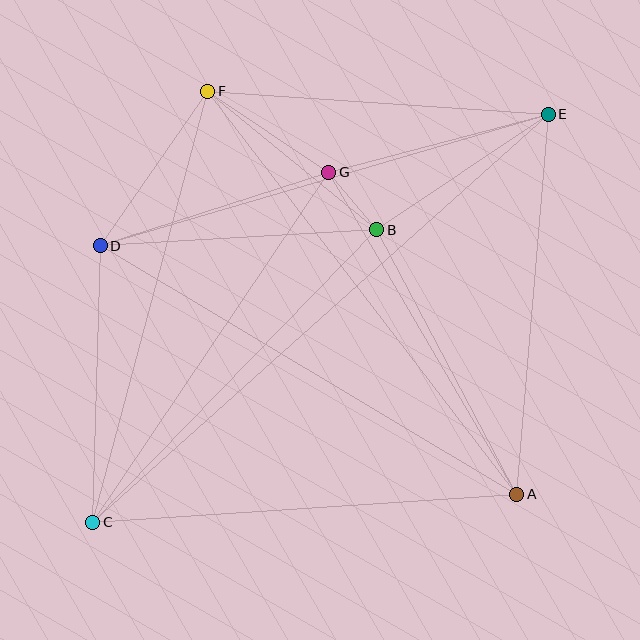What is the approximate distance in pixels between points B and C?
The distance between B and C is approximately 408 pixels.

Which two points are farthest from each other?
Points C and E are farthest from each other.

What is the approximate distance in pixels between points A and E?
The distance between A and E is approximately 381 pixels.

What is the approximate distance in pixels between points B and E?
The distance between B and E is approximately 207 pixels.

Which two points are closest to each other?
Points B and G are closest to each other.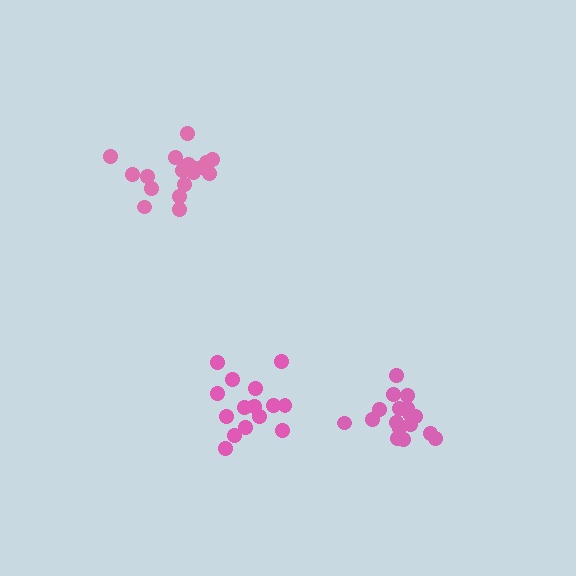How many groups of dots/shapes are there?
There are 3 groups.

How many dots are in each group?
Group 1: 17 dots, Group 2: 15 dots, Group 3: 17 dots (49 total).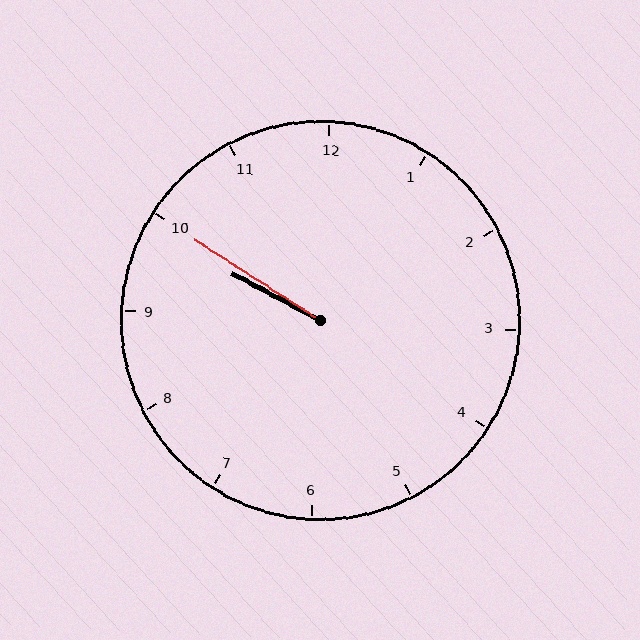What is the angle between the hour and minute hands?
Approximately 5 degrees.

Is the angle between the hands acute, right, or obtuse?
It is acute.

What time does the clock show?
9:50.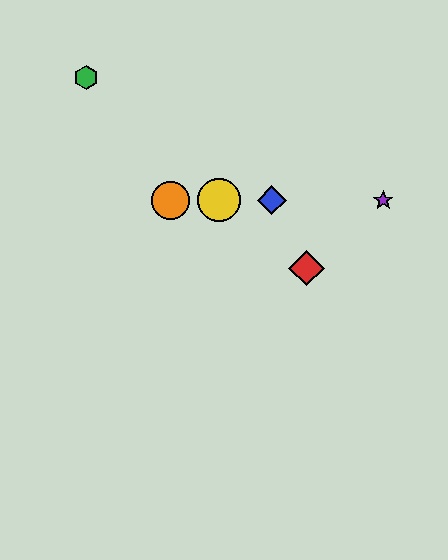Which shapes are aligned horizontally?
The blue diamond, the yellow circle, the purple star, the orange circle are aligned horizontally.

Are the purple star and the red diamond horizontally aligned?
No, the purple star is at y≈200 and the red diamond is at y≈268.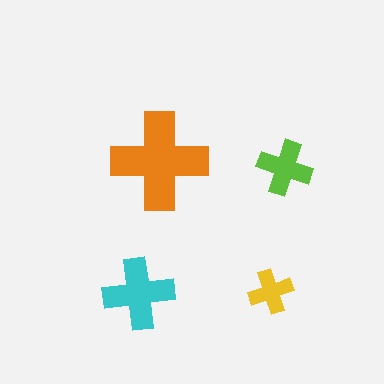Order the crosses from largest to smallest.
the orange one, the cyan one, the lime one, the yellow one.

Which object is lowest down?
The cyan cross is bottommost.